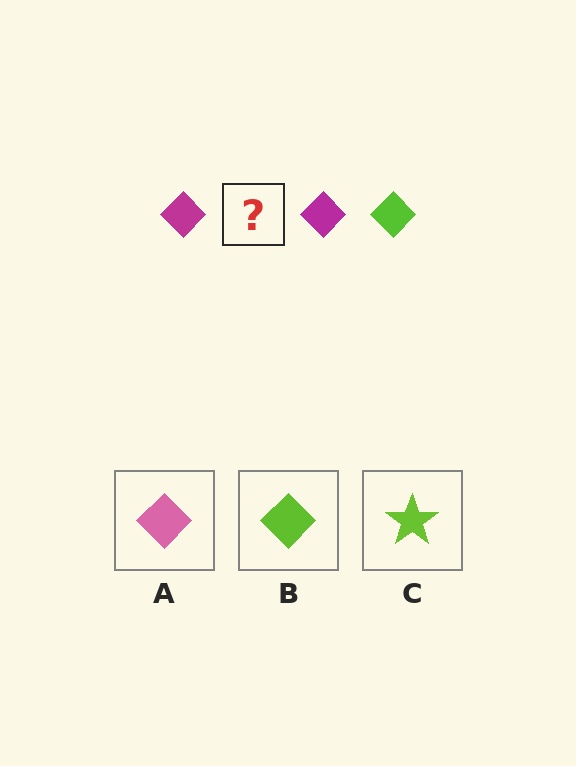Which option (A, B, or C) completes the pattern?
B.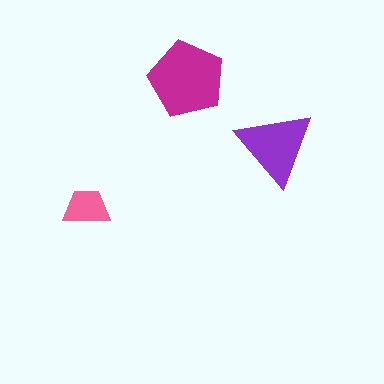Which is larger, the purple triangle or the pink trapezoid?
The purple triangle.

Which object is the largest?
The magenta pentagon.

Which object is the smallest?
The pink trapezoid.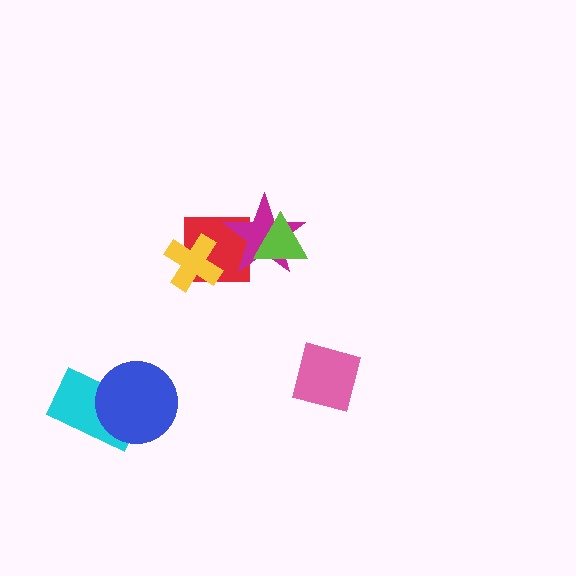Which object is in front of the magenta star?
The lime triangle is in front of the magenta star.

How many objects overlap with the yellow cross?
1 object overlaps with the yellow cross.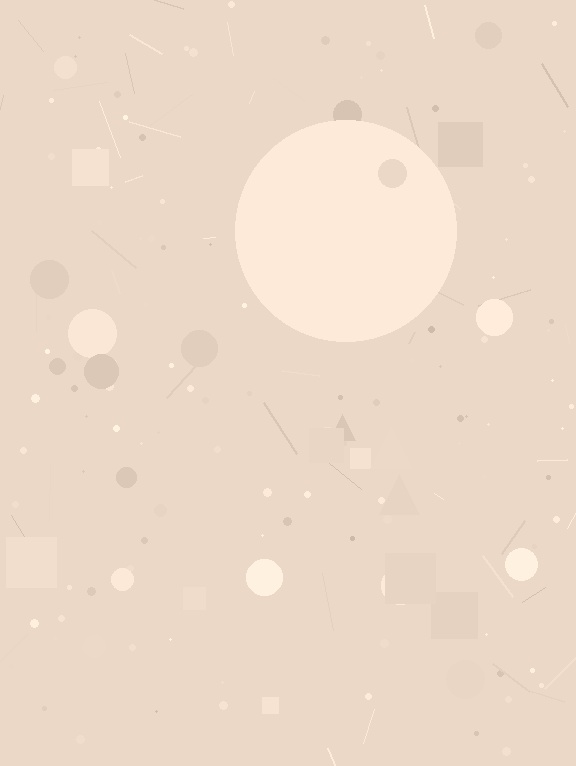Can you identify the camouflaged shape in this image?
The camouflaged shape is a circle.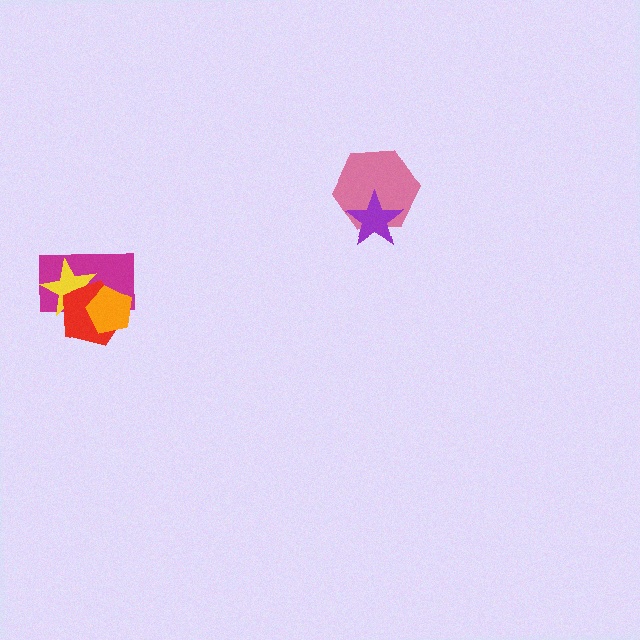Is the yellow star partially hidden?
Yes, it is partially covered by another shape.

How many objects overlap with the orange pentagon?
3 objects overlap with the orange pentagon.